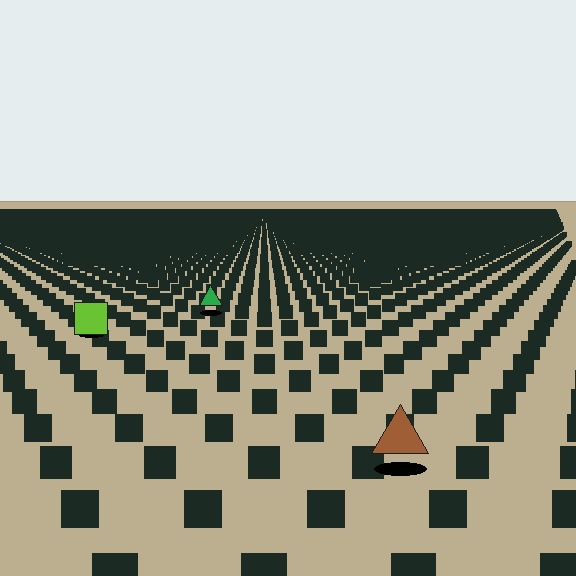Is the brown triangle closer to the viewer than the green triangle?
Yes. The brown triangle is closer — you can tell from the texture gradient: the ground texture is coarser near it.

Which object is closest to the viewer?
The brown triangle is closest. The texture marks near it are larger and more spread out.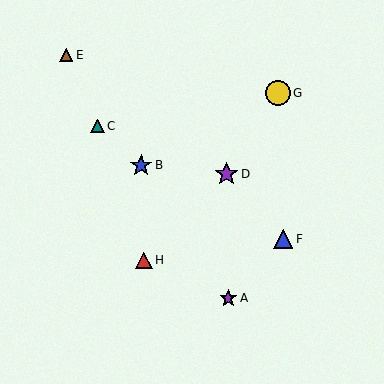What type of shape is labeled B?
Shape B is a blue star.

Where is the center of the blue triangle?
The center of the blue triangle is at (283, 239).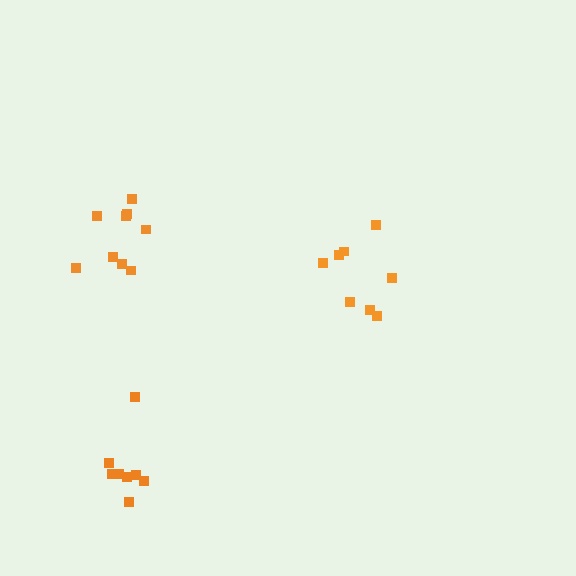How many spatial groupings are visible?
There are 3 spatial groupings.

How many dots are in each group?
Group 1: 8 dots, Group 2: 9 dots, Group 3: 8 dots (25 total).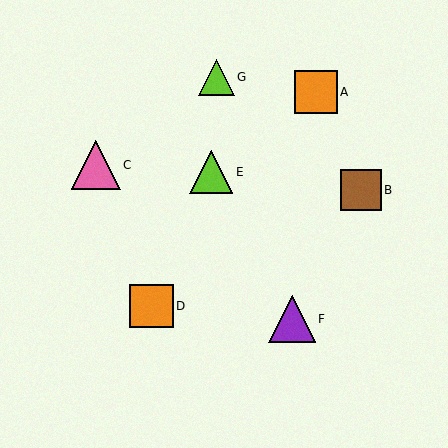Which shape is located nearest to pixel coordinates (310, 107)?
The orange square (labeled A) at (316, 92) is nearest to that location.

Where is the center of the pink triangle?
The center of the pink triangle is at (96, 165).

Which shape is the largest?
The pink triangle (labeled C) is the largest.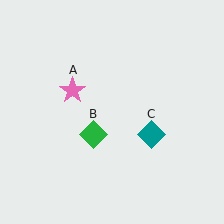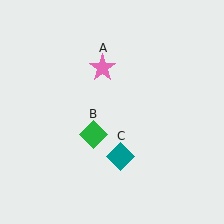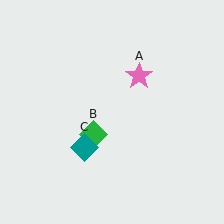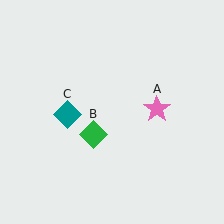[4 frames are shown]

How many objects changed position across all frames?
2 objects changed position: pink star (object A), teal diamond (object C).